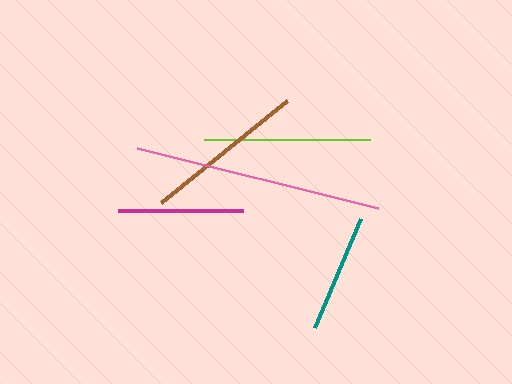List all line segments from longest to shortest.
From longest to shortest: pink, lime, brown, magenta, teal.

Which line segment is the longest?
The pink line is the longest at approximately 248 pixels.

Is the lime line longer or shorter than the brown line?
The lime line is longer than the brown line.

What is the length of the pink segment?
The pink segment is approximately 248 pixels long.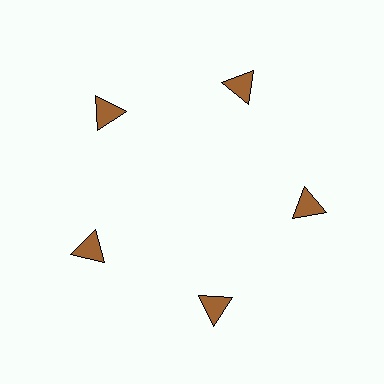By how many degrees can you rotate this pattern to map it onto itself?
The pattern maps onto itself every 72 degrees of rotation.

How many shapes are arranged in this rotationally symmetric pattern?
There are 5 shapes, arranged in 5 groups of 1.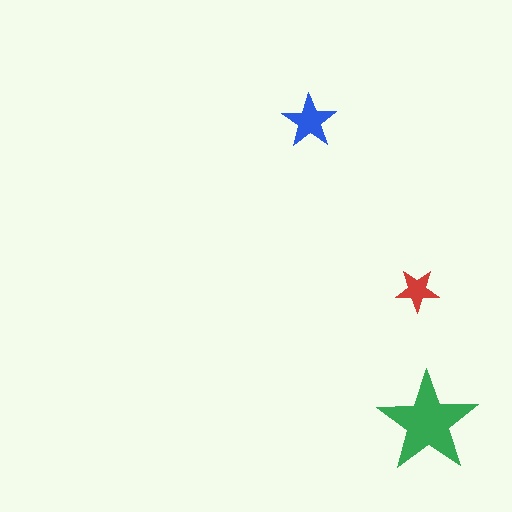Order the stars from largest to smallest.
the green one, the blue one, the red one.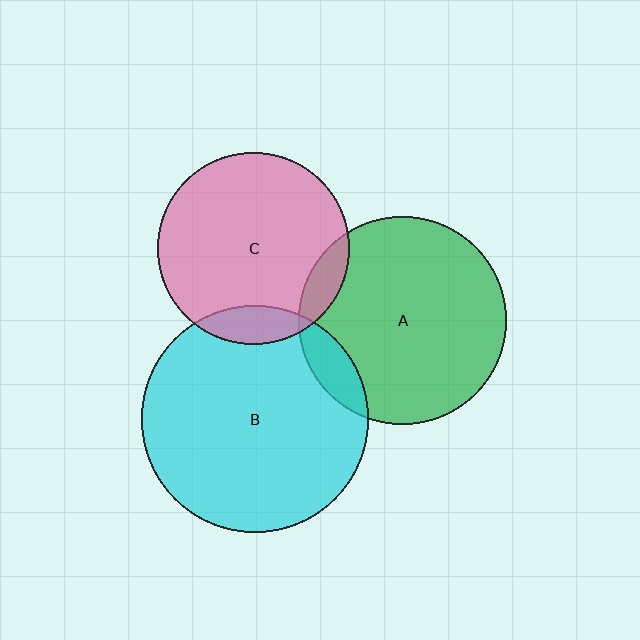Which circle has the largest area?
Circle B (cyan).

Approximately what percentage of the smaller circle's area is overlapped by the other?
Approximately 10%.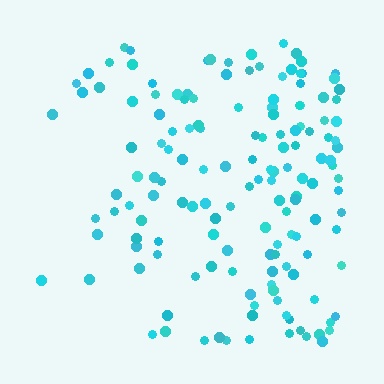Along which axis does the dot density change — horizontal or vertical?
Horizontal.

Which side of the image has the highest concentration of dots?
The right.